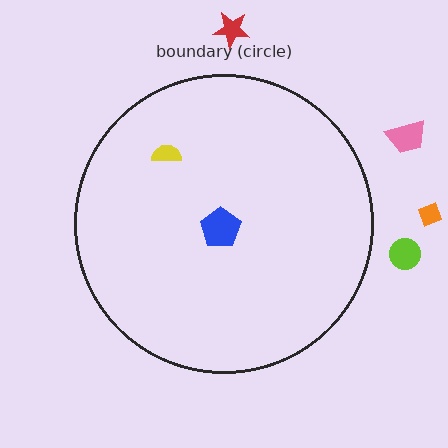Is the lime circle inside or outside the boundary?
Outside.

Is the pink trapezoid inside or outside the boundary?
Outside.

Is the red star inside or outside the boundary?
Outside.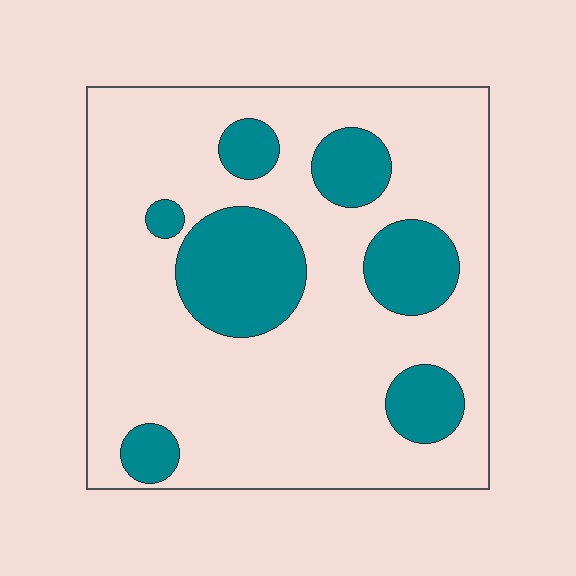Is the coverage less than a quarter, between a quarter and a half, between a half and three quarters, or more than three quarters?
Less than a quarter.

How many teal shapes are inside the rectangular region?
7.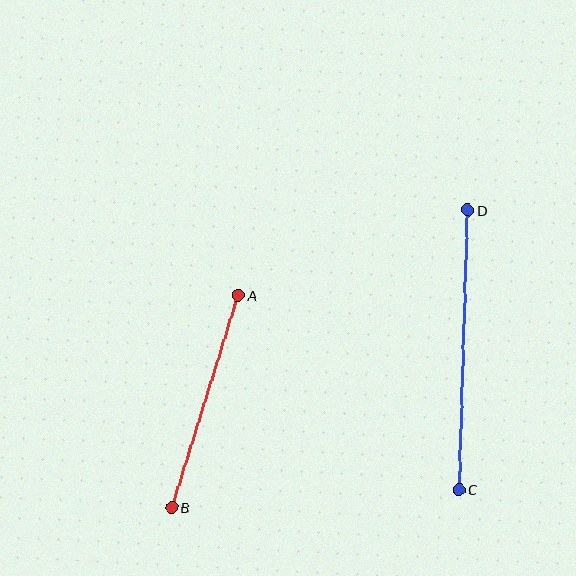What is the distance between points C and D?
The distance is approximately 280 pixels.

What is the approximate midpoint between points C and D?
The midpoint is at approximately (463, 350) pixels.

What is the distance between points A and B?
The distance is approximately 222 pixels.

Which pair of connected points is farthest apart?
Points C and D are farthest apart.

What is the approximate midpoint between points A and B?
The midpoint is at approximately (205, 402) pixels.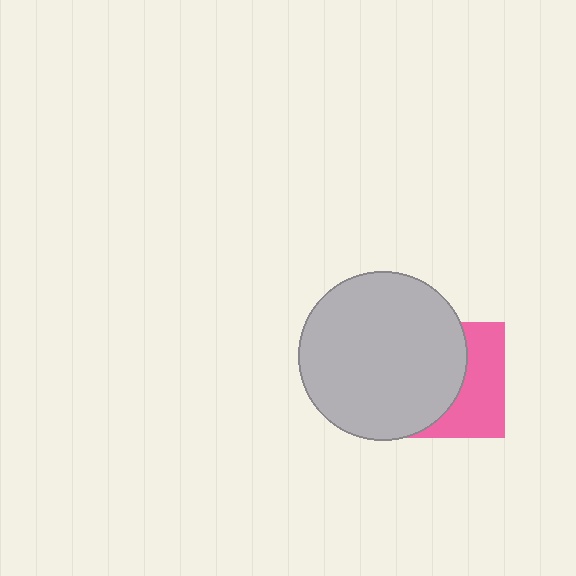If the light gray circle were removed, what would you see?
You would see the complete pink square.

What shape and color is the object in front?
The object in front is a light gray circle.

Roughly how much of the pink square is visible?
A small part of it is visible (roughly 42%).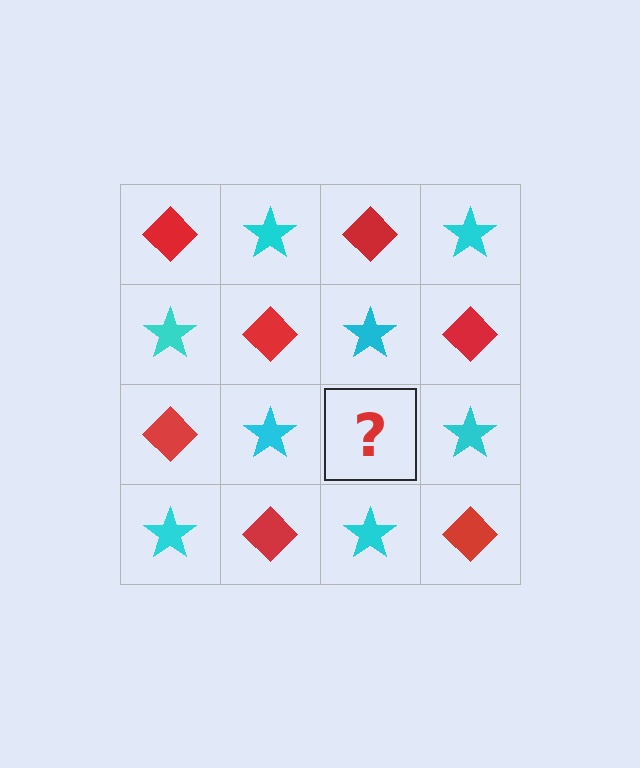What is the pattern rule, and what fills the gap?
The rule is that it alternates red diamond and cyan star in a checkerboard pattern. The gap should be filled with a red diamond.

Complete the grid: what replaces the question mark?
The question mark should be replaced with a red diamond.